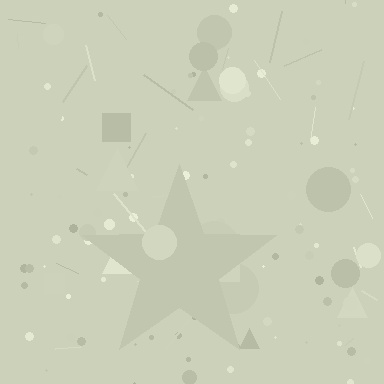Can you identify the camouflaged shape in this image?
The camouflaged shape is a star.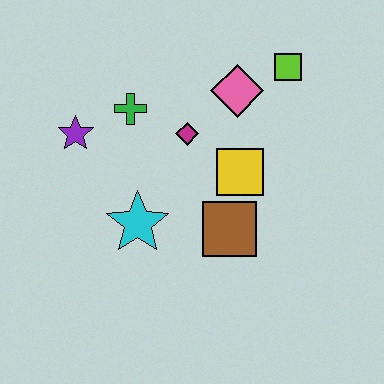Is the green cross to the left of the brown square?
Yes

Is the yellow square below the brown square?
No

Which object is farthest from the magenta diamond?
The lime square is farthest from the magenta diamond.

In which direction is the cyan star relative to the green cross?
The cyan star is below the green cross.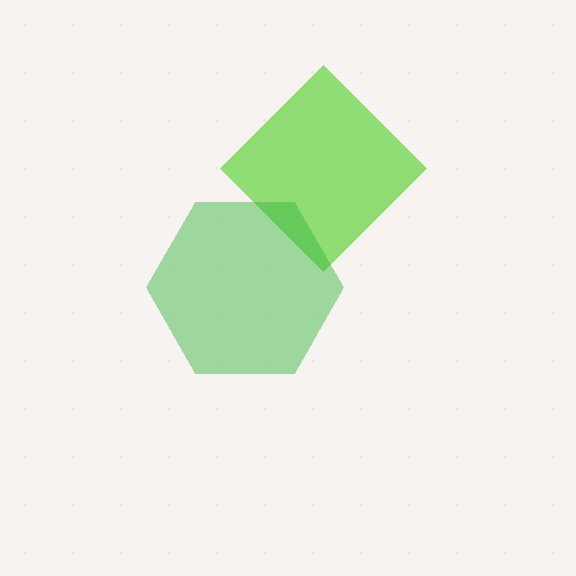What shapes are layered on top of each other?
The layered shapes are: a lime diamond, a green hexagon.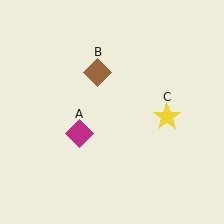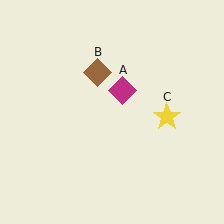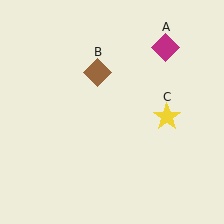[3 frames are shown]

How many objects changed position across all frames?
1 object changed position: magenta diamond (object A).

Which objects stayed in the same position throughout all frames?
Brown diamond (object B) and yellow star (object C) remained stationary.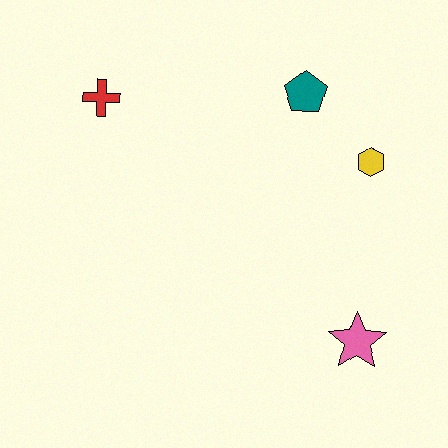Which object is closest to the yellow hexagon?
The teal pentagon is closest to the yellow hexagon.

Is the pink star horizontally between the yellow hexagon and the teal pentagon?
Yes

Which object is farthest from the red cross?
The pink star is farthest from the red cross.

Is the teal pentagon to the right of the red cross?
Yes